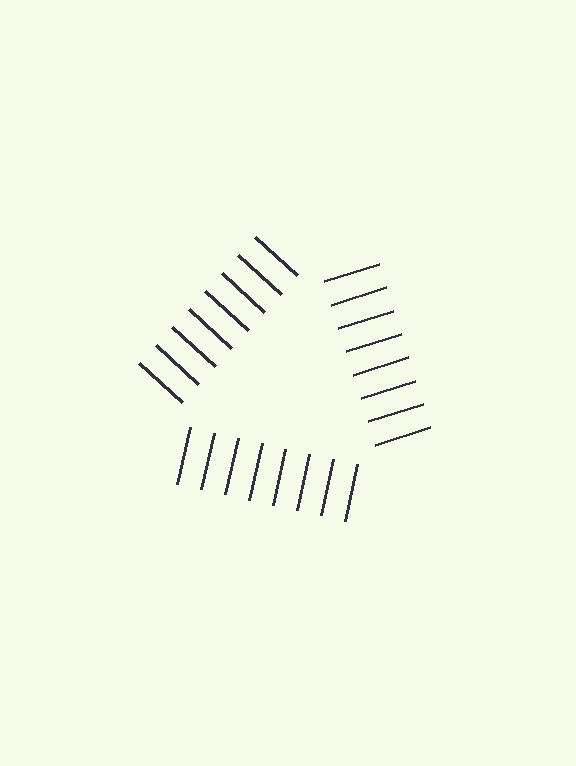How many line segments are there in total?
24 — 8 along each of the 3 edges.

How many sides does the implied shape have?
3 sides — the line-ends trace a triangle.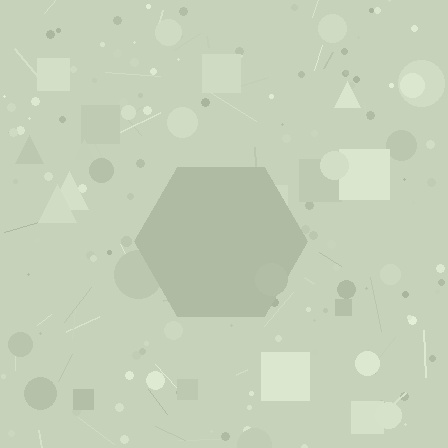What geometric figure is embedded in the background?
A hexagon is embedded in the background.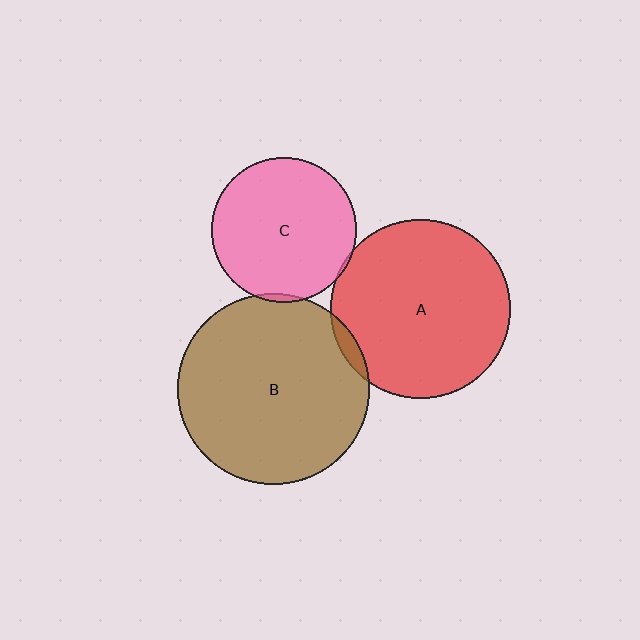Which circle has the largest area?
Circle B (brown).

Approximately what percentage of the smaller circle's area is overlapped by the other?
Approximately 5%.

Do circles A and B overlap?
Yes.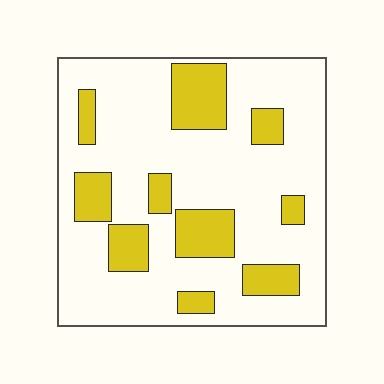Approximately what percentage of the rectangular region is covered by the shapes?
Approximately 25%.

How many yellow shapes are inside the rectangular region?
10.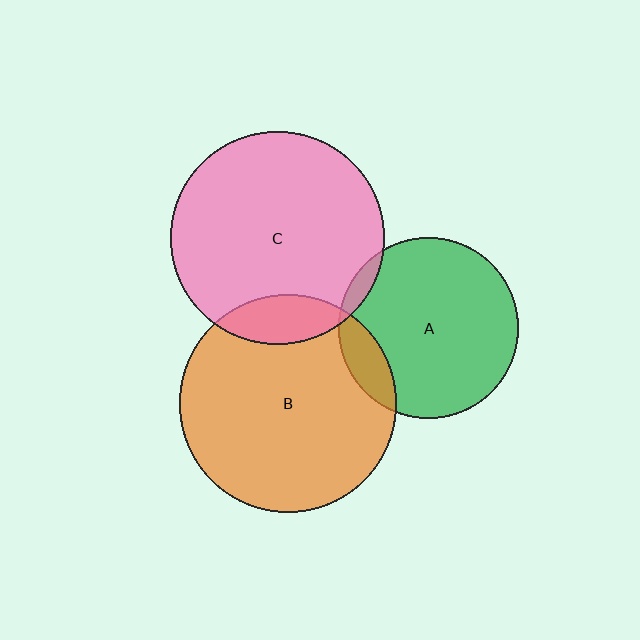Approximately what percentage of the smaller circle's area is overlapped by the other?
Approximately 15%.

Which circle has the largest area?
Circle B (orange).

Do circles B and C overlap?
Yes.